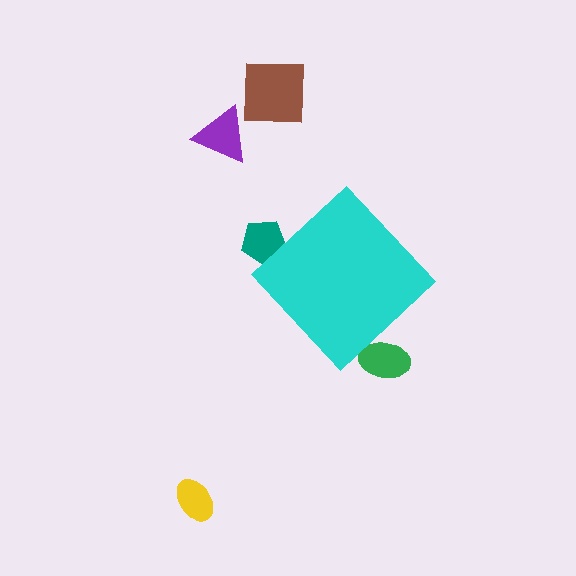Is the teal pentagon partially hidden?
Yes, the teal pentagon is partially hidden behind the cyan diamond.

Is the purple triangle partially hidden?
No, the purple triangle is fully visible.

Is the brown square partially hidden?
No, the brown square is fully visible.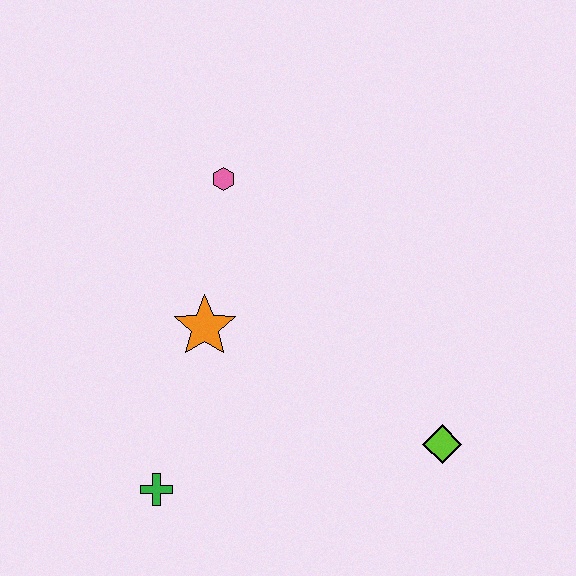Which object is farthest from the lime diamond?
The pink hexagon is farthest from the lime diamond.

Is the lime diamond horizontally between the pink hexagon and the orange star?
No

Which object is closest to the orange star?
The pink hexagon is closest to the orange star.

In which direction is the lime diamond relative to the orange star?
The lime diamond is to the right of the orange star.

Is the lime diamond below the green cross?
No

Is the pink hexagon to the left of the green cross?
No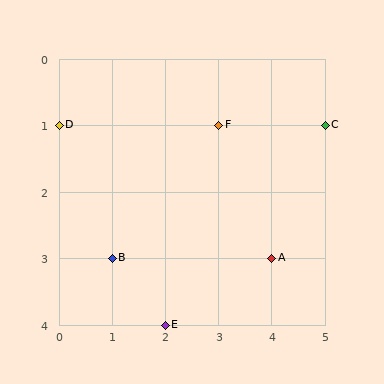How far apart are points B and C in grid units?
Points B and C are 4 columns and 2 rows apart (about 4.5 grid units diagonally).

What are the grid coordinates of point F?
Point F is at grid coordinates (3, 1).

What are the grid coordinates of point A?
Point A is at grid coordinates (4, 3).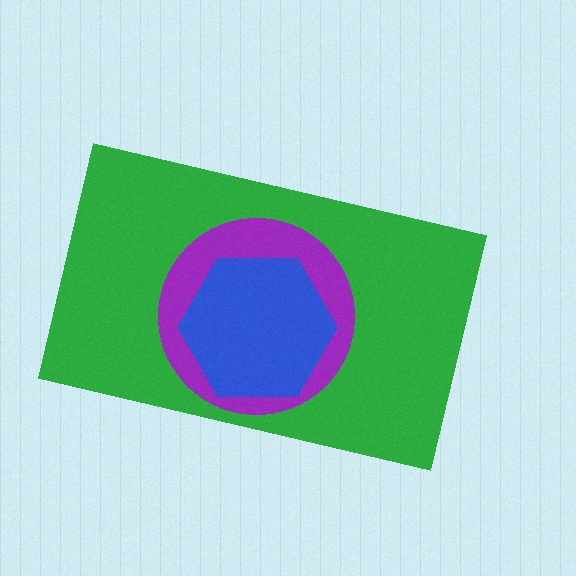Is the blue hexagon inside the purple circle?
Yes.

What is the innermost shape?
The blue hexagon.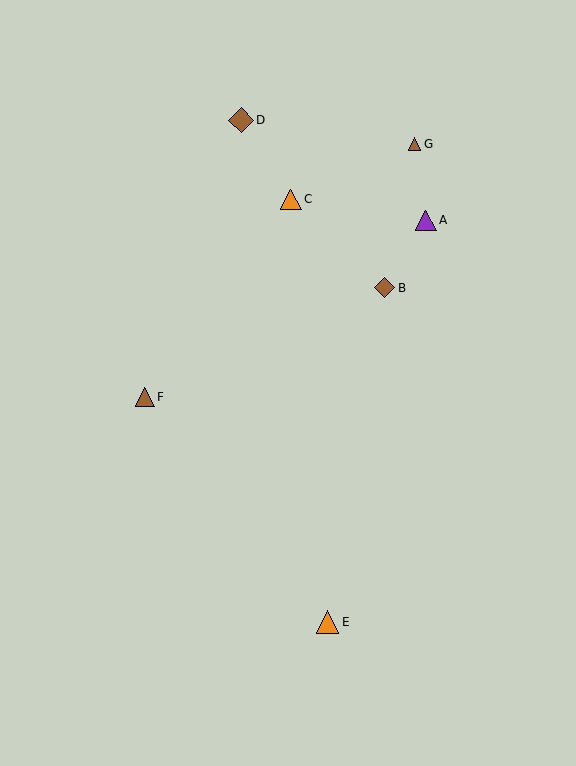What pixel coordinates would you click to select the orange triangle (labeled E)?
Click at (327, 622) to select the orange triangle E.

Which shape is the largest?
The brown diamond (labeled D) is the largest.